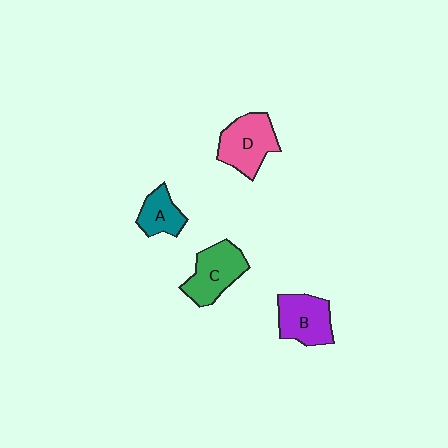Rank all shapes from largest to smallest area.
From largest to smallest: D (pink), C (green), B (purple), A (teal).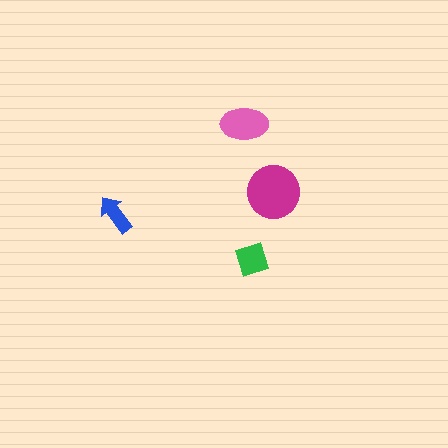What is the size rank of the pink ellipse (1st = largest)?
2nd.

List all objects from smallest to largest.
The blue arrow, the green square, the pink ellipse, the magenta circle.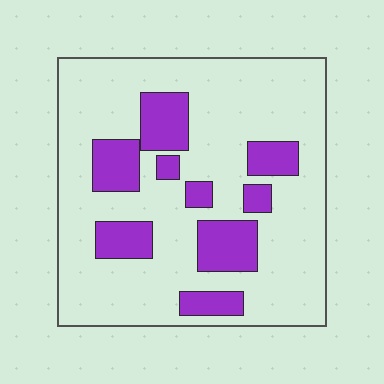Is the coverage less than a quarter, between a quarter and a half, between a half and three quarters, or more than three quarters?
Less than a quarter.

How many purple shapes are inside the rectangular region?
9.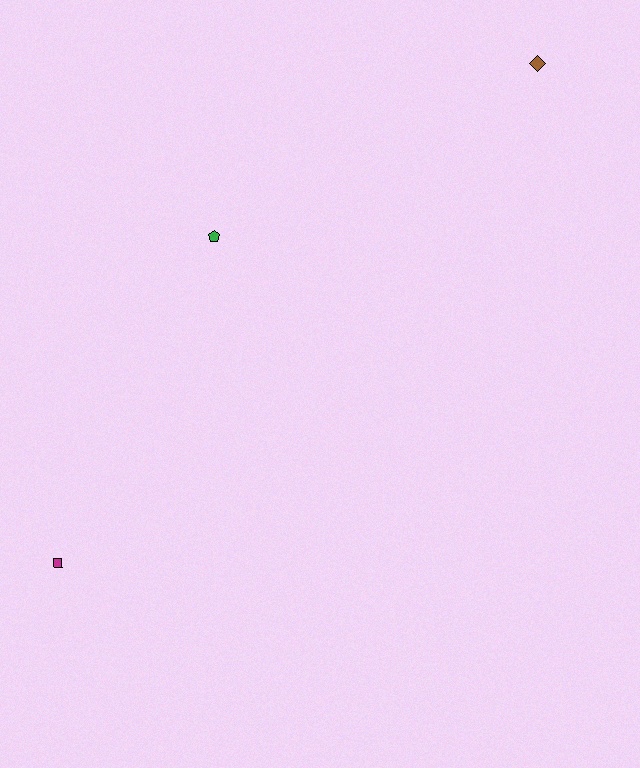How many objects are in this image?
There are 3 objects.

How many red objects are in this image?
There are no red objects.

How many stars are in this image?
There are no stars.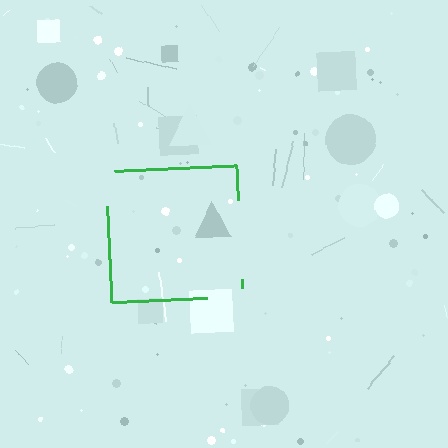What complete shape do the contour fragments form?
The contour fragments form a square.